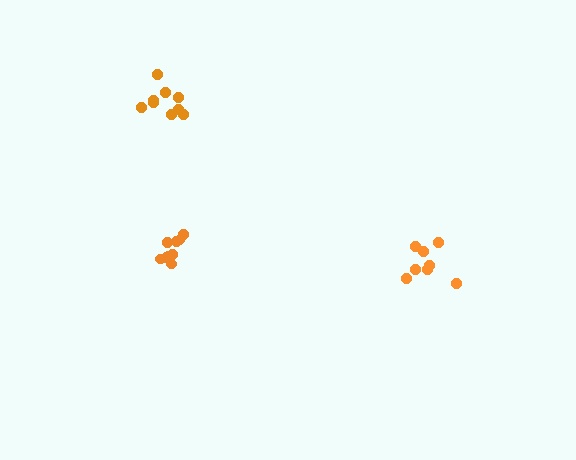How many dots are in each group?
Group 1: 8 dots, Group 2: 9 dots, Group 3: 9 dots (26 total).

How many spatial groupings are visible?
There are 3 spatial groupings.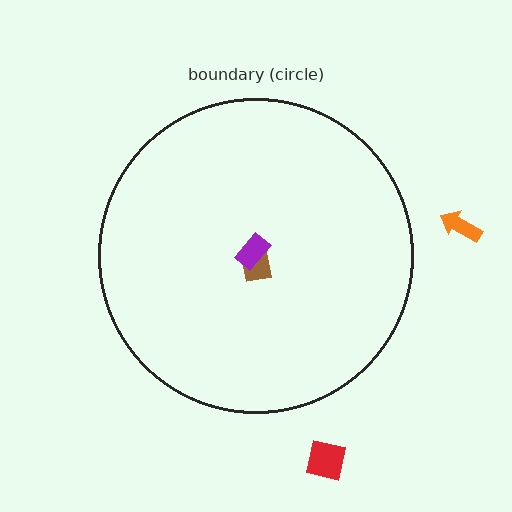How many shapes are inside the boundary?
2 inside, 2 outside.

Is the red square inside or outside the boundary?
Outside.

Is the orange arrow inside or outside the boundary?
Outside.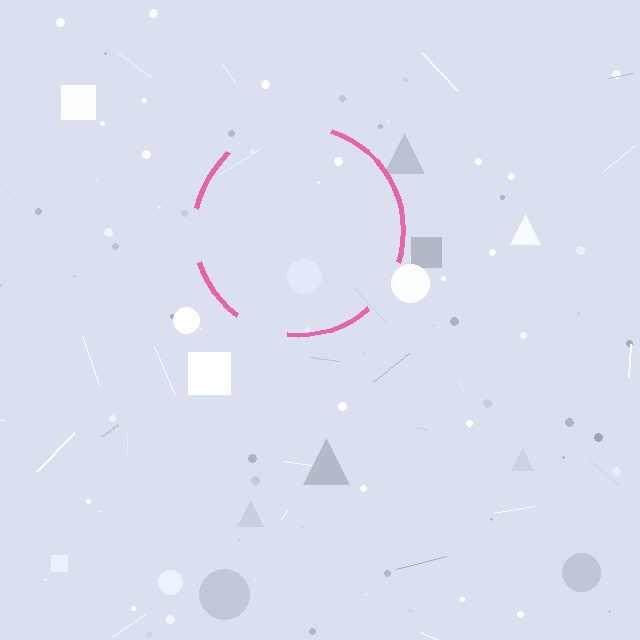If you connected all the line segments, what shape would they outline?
They would outline a circle.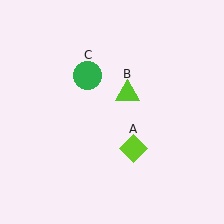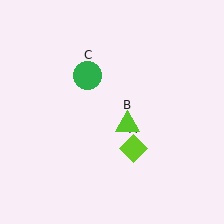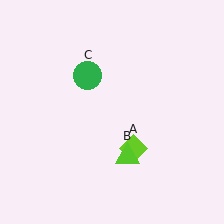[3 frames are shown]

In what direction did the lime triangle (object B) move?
The lime triangle (object B) moved down.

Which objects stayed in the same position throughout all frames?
Lime diamond (object A) and green circle (object C) remained stationary.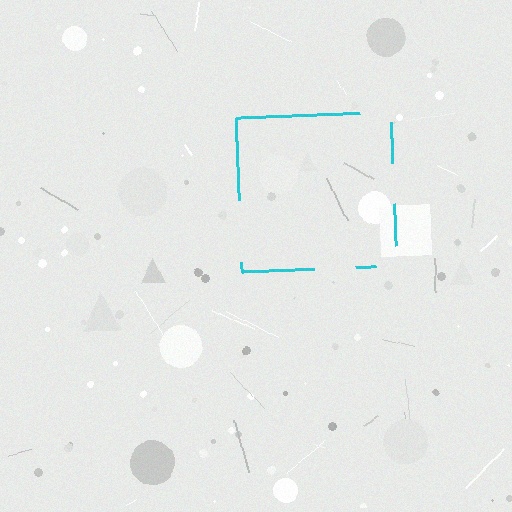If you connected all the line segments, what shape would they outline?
They would outline a square.